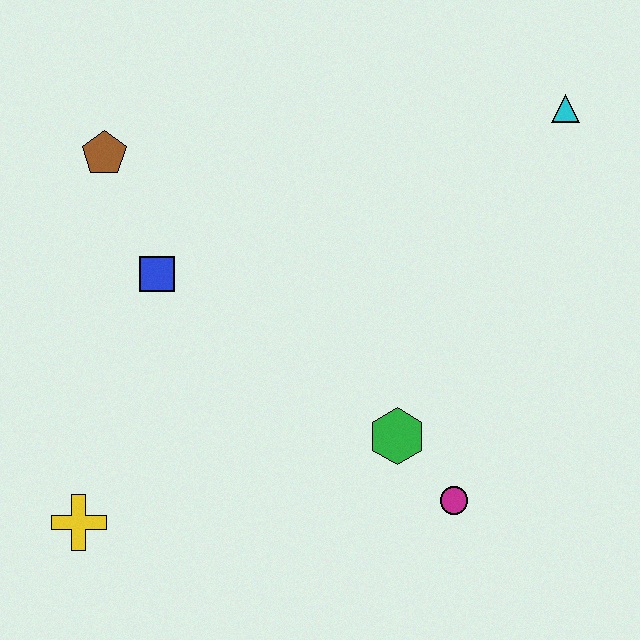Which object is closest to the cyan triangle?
The green hexagon is closest to the cyan triangle.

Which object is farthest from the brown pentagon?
The magenta circle is farthest from the brown pentagon.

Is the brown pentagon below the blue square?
No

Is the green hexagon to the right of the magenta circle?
No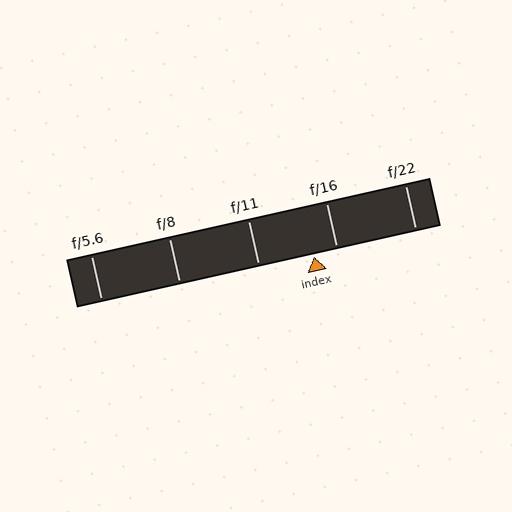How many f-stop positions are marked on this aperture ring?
There are 5 f-stop positions marked.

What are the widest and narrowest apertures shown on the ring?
The widest aperture shown is f/5.6 and the narrowest is f/22.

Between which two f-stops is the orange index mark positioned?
The index mark is between f/11 and f/16.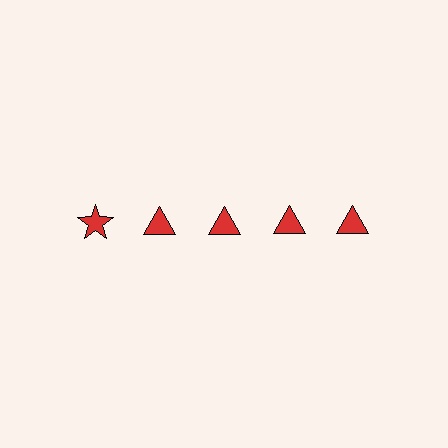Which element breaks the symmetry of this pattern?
The red star in the top row, leftmost column breaks the symmetry. All other shapes are red triangles.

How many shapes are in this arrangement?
There are 5 shapes arranged in a grid pattern.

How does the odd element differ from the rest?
It has a different shape: star instead of triangle.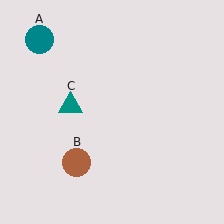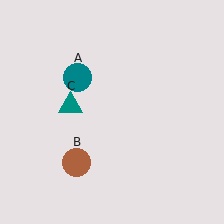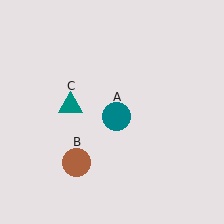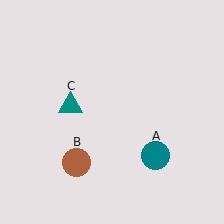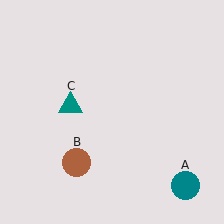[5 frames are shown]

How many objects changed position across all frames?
1 object changed position: teal circle (object A).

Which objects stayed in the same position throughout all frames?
Brown circle (object B) and teal triangle (object C) remained stationary.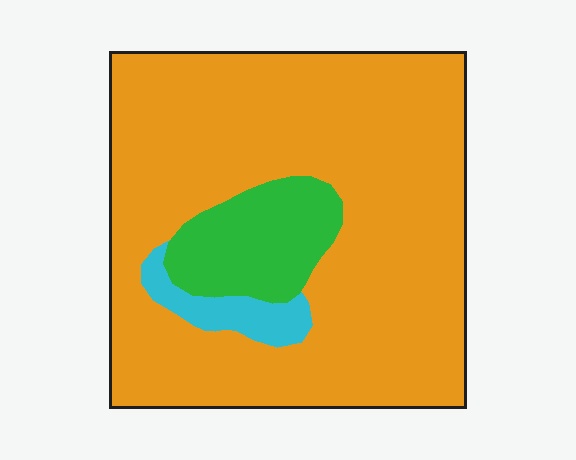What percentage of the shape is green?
Green covers 13% of the shape.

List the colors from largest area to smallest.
From largest to smallest: orange, green, cyan.